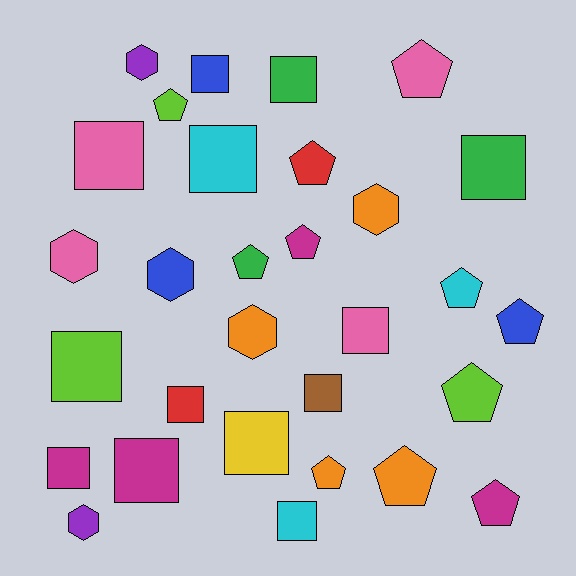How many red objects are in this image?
There are 2 red objects.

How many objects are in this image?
There are 30 objects.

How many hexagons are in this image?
There are 6 hexagons.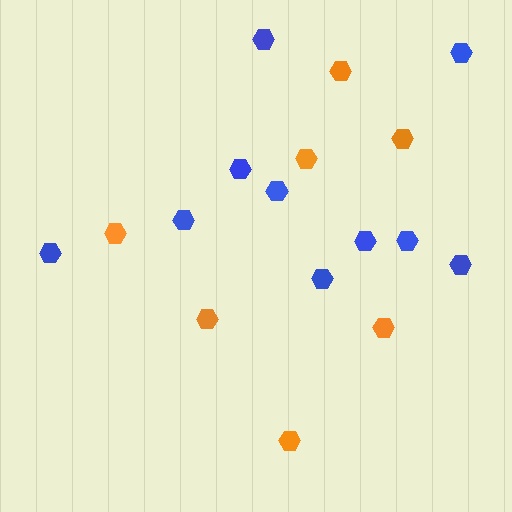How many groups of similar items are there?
There are 2 groups: one group of blue hexagons (10) and one group of orange hexagons (7).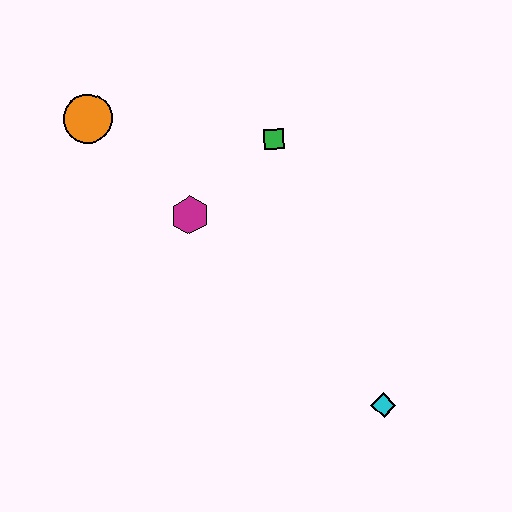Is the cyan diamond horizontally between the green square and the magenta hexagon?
No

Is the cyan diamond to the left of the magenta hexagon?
No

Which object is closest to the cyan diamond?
The magenta hexagon is closest to the cyan diamond.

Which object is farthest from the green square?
The cyan diamond is farthest from the green square.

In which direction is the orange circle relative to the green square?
The orange circle is to the left of the green square.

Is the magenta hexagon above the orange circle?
No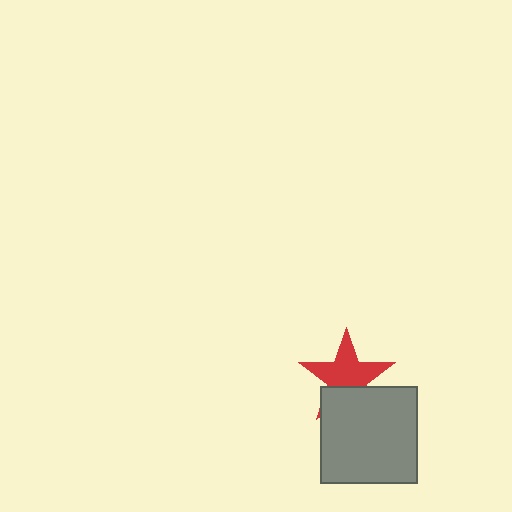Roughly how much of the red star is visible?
Most of it is visible (roughly 66%).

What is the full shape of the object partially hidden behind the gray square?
The partially hidden object is a red star.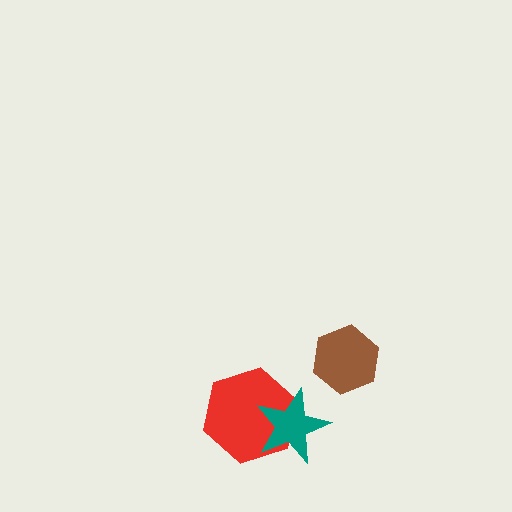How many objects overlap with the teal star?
1 object overlaps with the teal star.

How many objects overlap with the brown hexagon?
0 objects overlap with the brown hexagon.